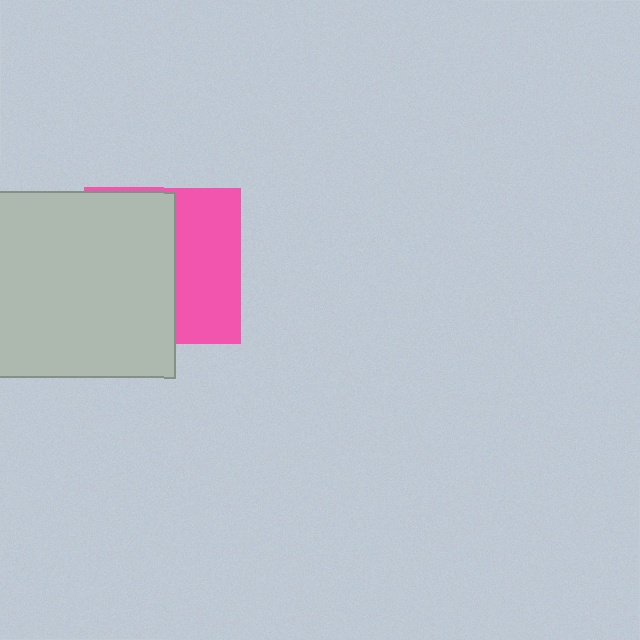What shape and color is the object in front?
The object in front is a light gray square.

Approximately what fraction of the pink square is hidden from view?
Roughly 57% of the pink square is hidden behind the light gray square.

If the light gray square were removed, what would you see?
You would see the complete pink square.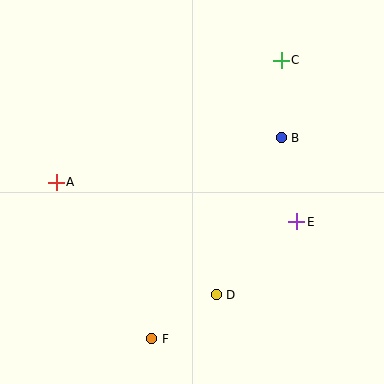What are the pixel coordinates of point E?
Point E is at (297, 222).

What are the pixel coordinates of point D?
Point D is at (216, 295).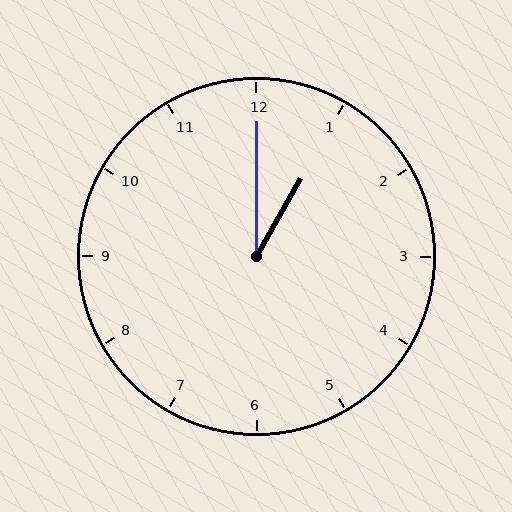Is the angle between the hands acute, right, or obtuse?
It is acute.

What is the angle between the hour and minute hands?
Approximately 30 degrees.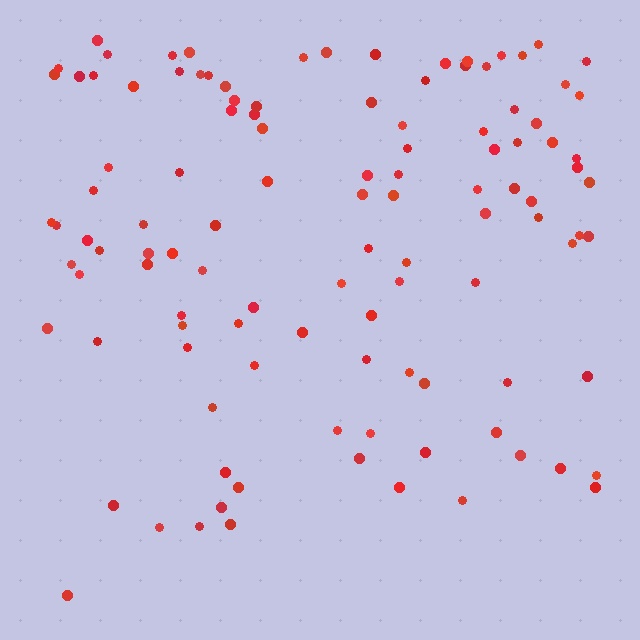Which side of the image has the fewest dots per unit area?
The bottom.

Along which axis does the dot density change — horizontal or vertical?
Vertical.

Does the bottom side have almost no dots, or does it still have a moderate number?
Still a moderate number, just noticeably fewer than the top.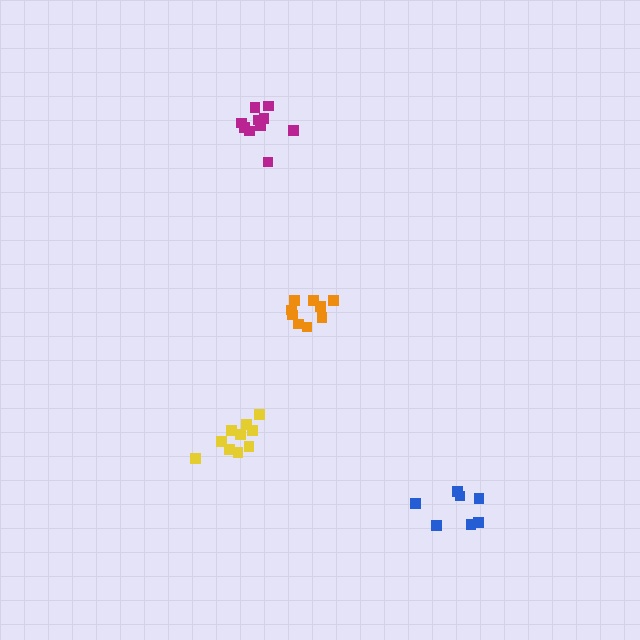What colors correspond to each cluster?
The clusters are colored: yellow, orange, blue, magenta.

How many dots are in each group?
Group 1: 10 dots, Group 2: 9 dots, Group 3: 8 dots, Group 4: 10 dots (37 total).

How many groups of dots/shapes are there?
There are 4 groups.